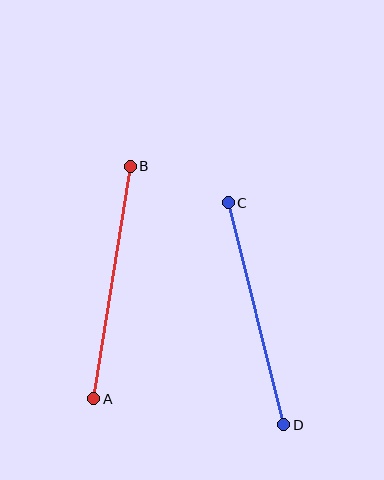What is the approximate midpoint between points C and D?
The midpoint is at approximately (256, 314) pixels.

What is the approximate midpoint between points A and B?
The midpoint is at approximately (112, 282) pixels.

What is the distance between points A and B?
The distance is approximately 235 pixels.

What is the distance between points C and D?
The distance is approximately 229 pixels.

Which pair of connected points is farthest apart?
Points A and B are farthest apart.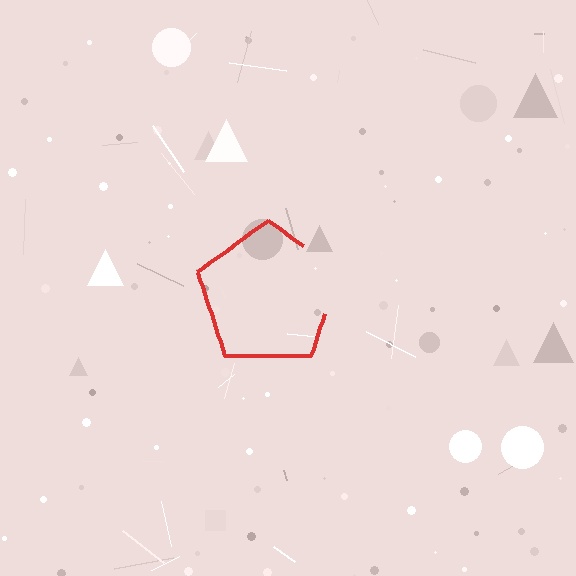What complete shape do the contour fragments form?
The contour fragments form a pentagon.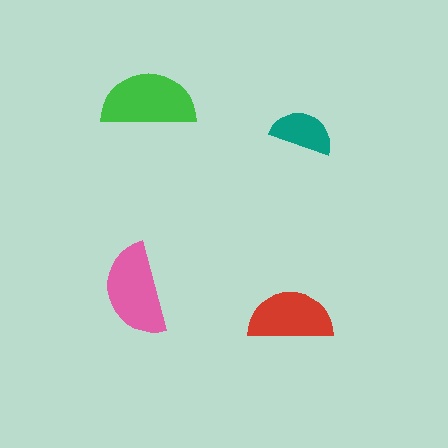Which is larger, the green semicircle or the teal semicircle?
The green one.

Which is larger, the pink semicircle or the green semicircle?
The green one.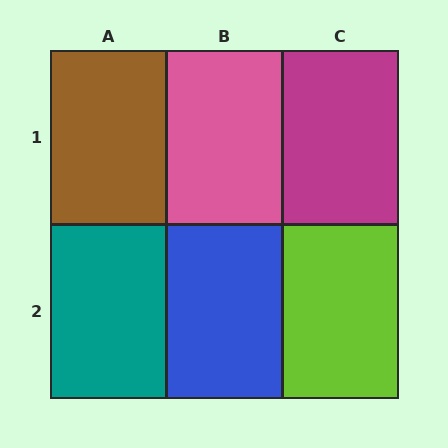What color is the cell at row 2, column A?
Teal.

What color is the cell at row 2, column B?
Blue.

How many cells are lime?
1 cell is lime.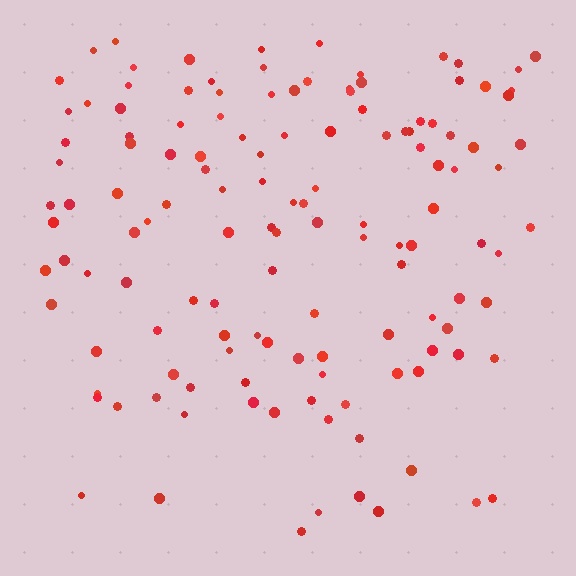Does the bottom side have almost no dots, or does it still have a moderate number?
Still a moderate number, just noticeably fewer than the top.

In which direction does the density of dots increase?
From bottom to top, with the top side densest.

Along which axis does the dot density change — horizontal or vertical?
Vertical.